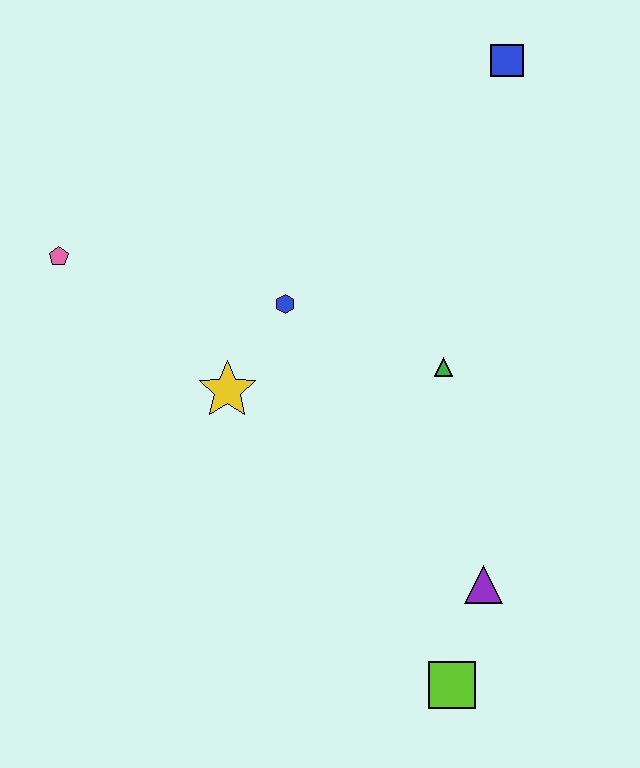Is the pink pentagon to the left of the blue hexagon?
Yes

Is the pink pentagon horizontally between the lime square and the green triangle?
No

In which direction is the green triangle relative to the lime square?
The green triangle is above the lime square.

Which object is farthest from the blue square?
The lime square is farthest from the blue square.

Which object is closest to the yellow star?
The blue hexagon is closest to the yellow star.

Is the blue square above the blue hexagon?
Yes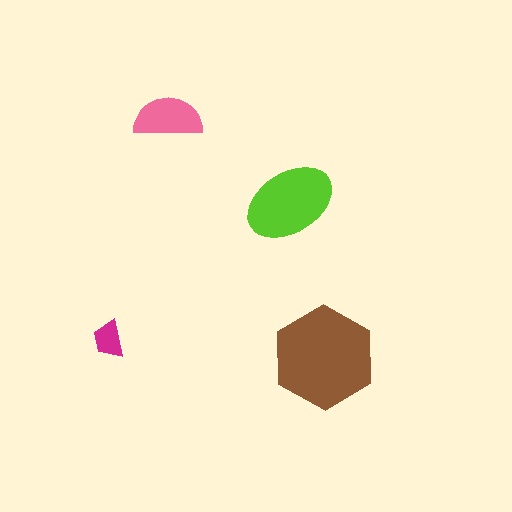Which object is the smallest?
The magenta trapezoid.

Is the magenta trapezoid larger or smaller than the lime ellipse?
Smaller.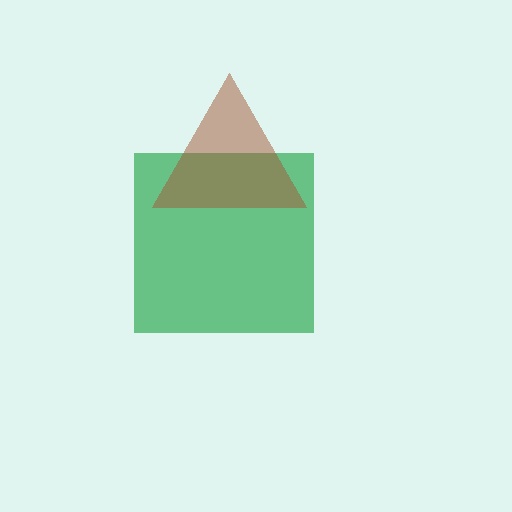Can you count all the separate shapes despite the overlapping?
Yes, there are 2 separate shapes.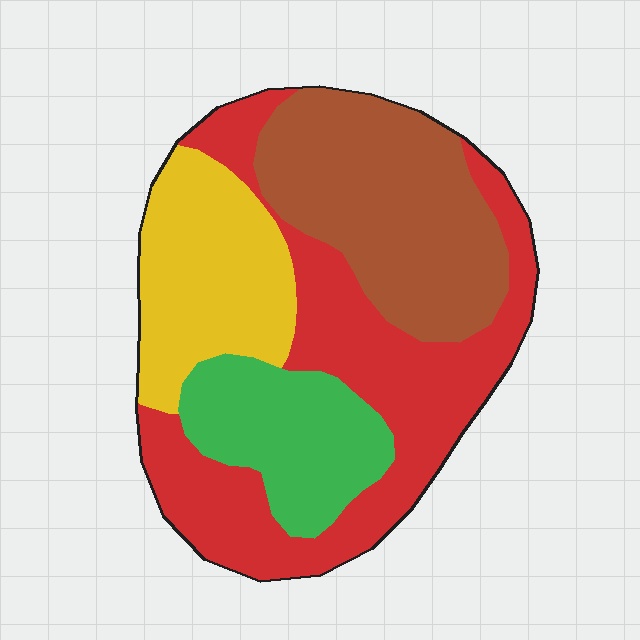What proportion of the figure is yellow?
Yellow covers roughly 20% of the figure.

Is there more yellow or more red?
Red.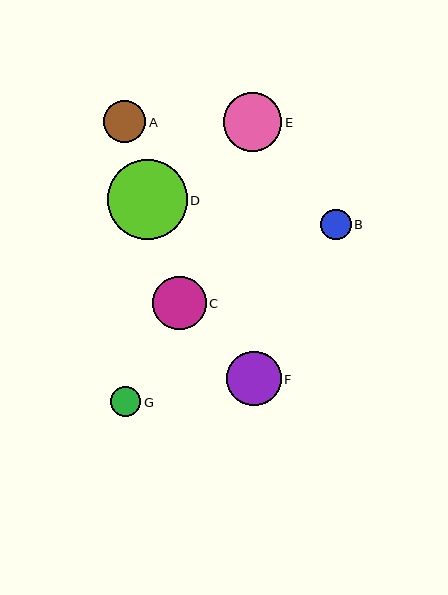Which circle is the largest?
Circle D is the largest with a size of approximately 80 pixels.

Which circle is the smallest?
Circle G is the smallest with a size of approximately 30 pixels.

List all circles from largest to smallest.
From largest to smallest: D, E, F, C, A, B, G.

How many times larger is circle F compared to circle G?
Circle F is approximately 1.8 times the size of circle G.